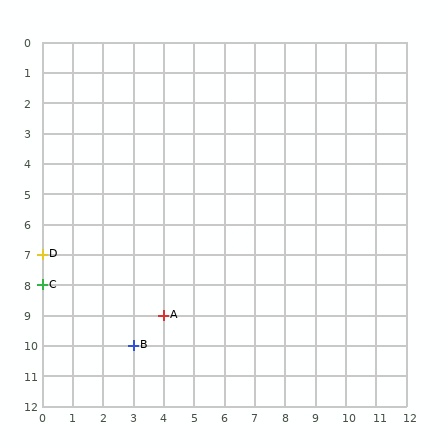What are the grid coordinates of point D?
Point D is at grid coordinates (0, 7).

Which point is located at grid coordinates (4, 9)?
Point A is at (4, 9).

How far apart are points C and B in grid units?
Points C and B are 3 columns and 2 rows apart (about 3.6 grid units diagonally).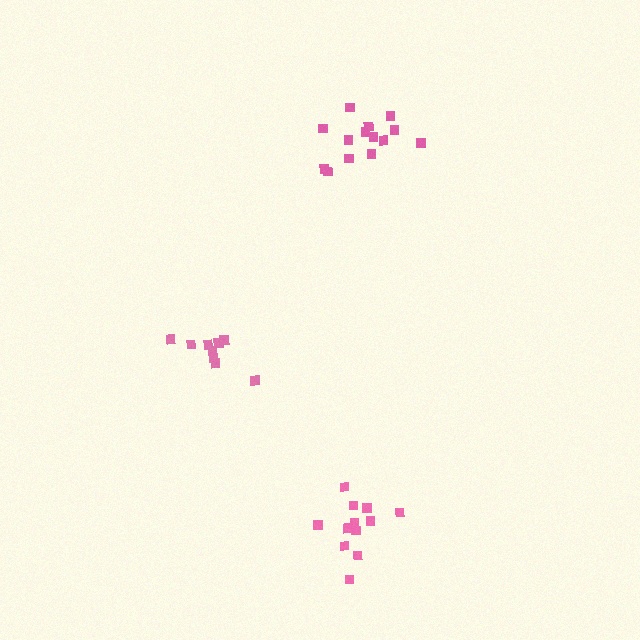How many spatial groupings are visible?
There are 3 spatial groupings.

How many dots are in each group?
Group 1: 14 dots, Group 2: 12 dots, Group 3: 9 dots (35 total).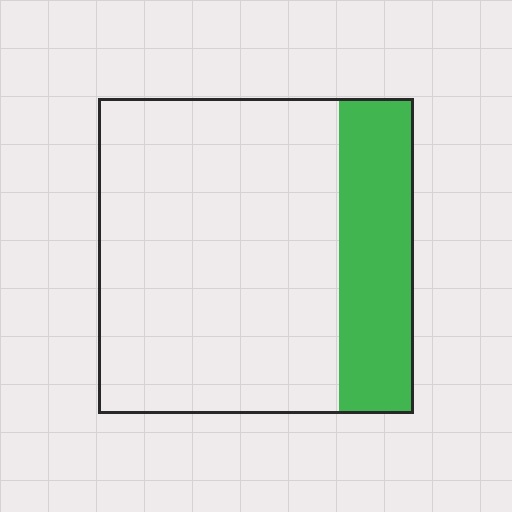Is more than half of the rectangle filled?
No.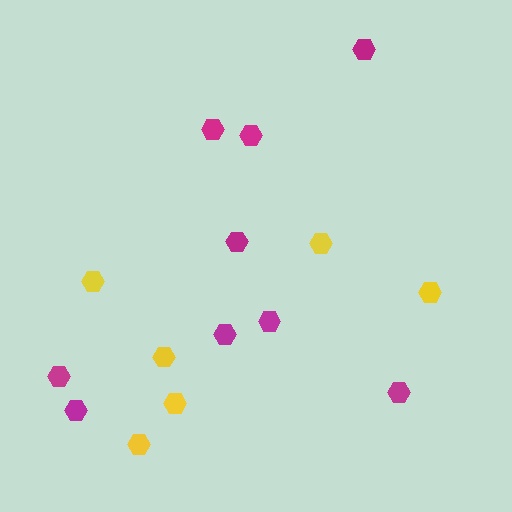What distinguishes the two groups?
There are 2 groups: one group of magenta hexagons (9) and one group of yellow hexagons (6).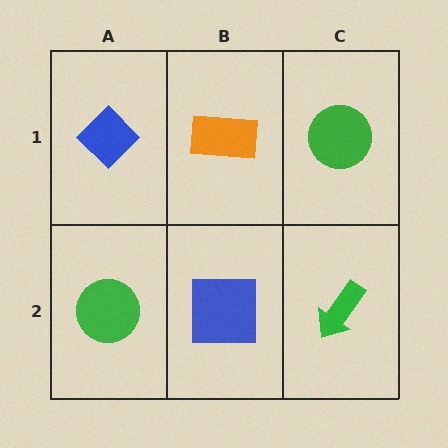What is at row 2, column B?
A blue square.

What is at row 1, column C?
A green circle.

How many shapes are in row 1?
3 shapes.